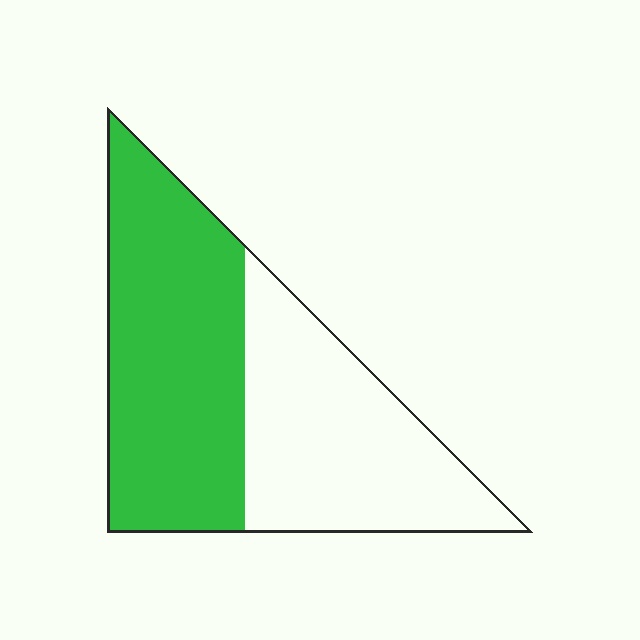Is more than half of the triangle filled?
Yes.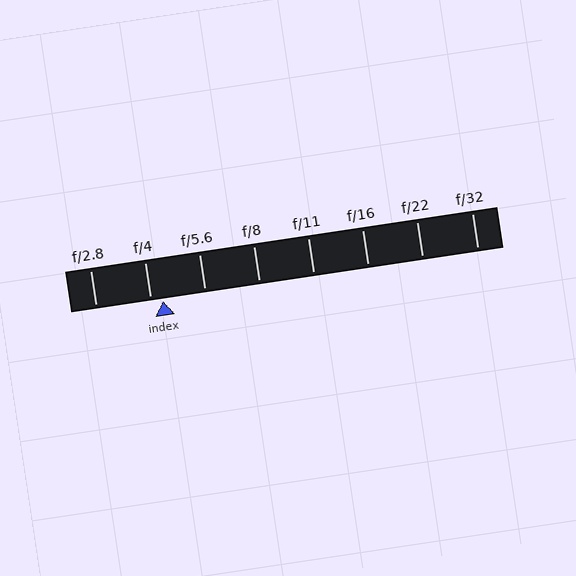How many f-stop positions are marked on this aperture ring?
There are 8 f-stop positions marked.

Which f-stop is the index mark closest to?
The index mark is closest to f/4.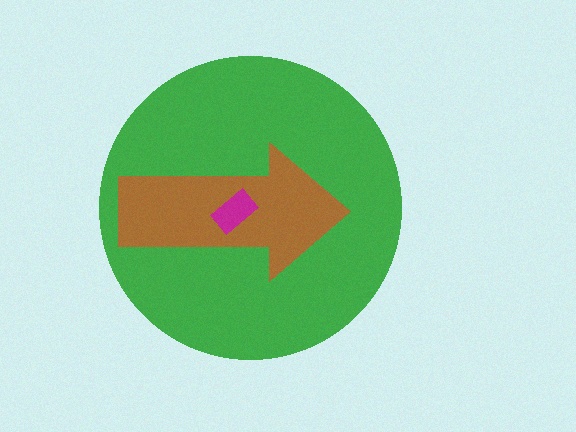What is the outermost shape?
The green circle.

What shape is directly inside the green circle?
The brown arrow.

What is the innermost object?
The magenta rectangle.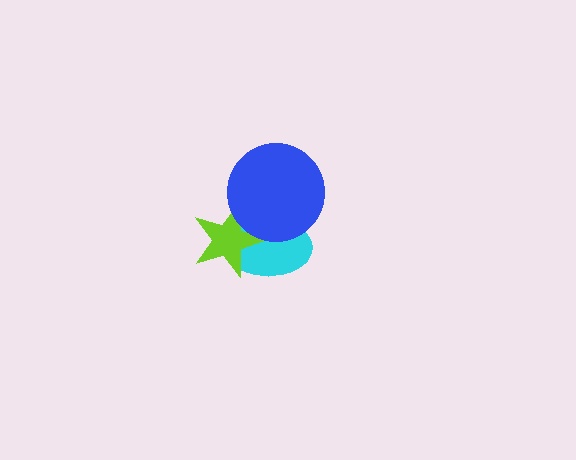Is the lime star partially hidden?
Yes, it is partially covered by another shape.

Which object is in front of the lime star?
The blue circle is in front of the lime star.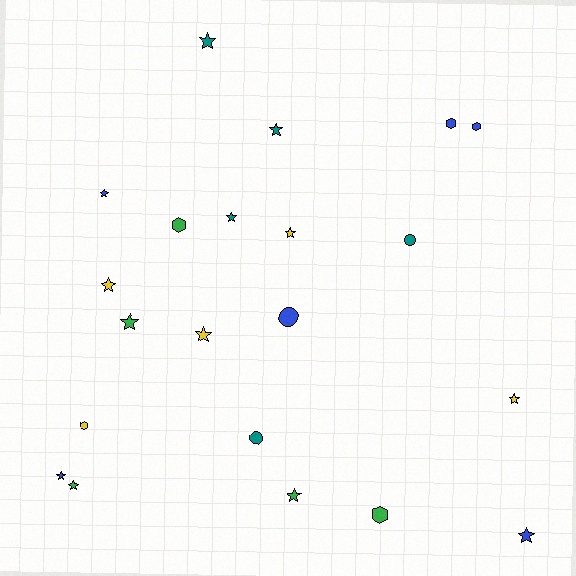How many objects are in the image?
There are 21 objects.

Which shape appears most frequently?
Star, with 13 objects.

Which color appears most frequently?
Blue, with 6 objects.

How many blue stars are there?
There are 3 blue stars.